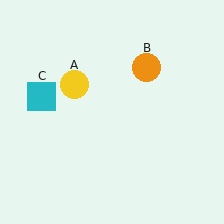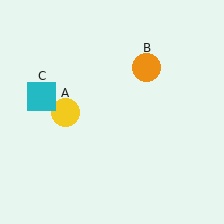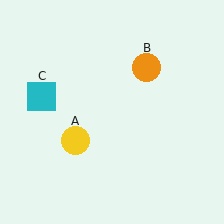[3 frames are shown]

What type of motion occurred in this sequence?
The yellow circle (object A) rotated counterclockwise around the center of the scene.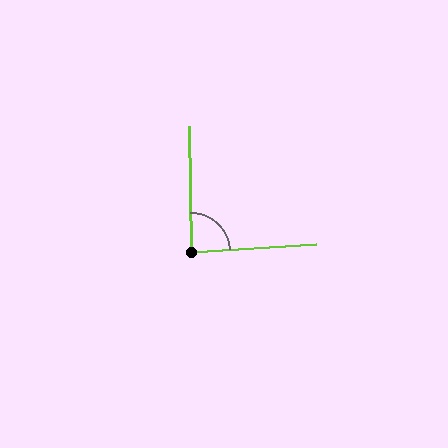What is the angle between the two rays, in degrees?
Approximately 87 degrees.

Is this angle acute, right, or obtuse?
It is approximately a right angle.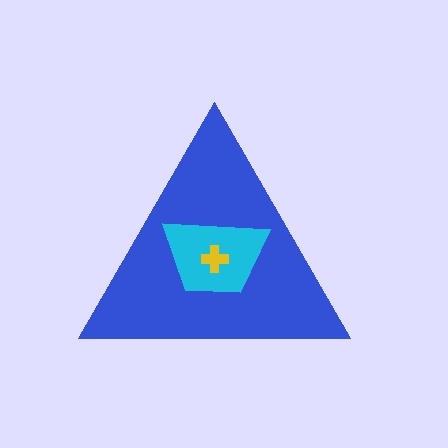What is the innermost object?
The yellow cross.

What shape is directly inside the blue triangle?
The cyan trapezoid.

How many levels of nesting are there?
3.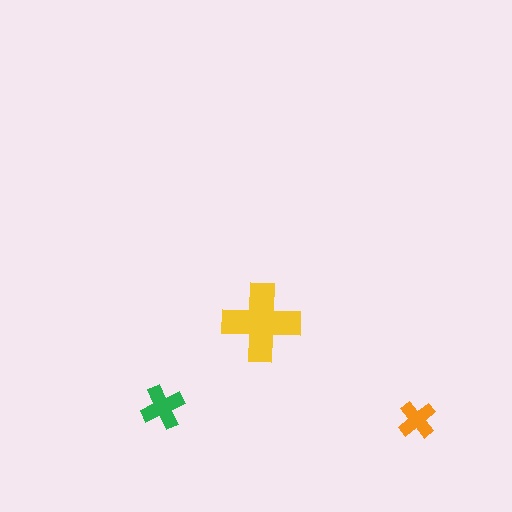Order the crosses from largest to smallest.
the yellow one, the green one, the orange one.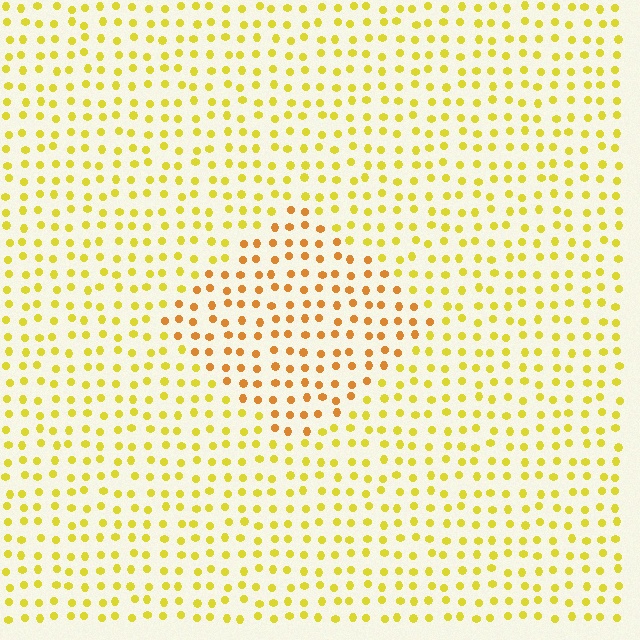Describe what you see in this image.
The image is filled with small yellow elements in a uniform arrangement. A diamond-shaped region is visible where the elements are tinted to a slightly different hue, forming a subtle color boundary.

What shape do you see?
I see a diamond.